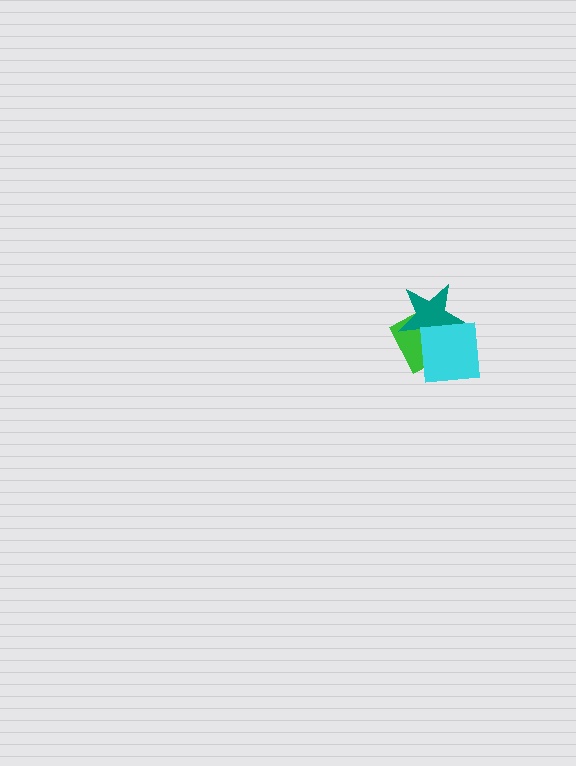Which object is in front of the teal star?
The cyan square is in front of the teal star.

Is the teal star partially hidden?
Yes, it is partially covered by another shape.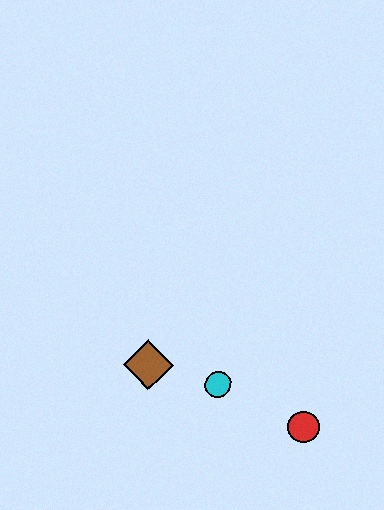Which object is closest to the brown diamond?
The cyan circle is closest to the brown diamond.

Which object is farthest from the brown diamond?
The red circle is farthest from the brown diamond.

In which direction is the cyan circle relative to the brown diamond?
The cyan circle is to the right of the brown diamond.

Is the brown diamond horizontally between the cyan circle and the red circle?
No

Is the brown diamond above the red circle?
Yes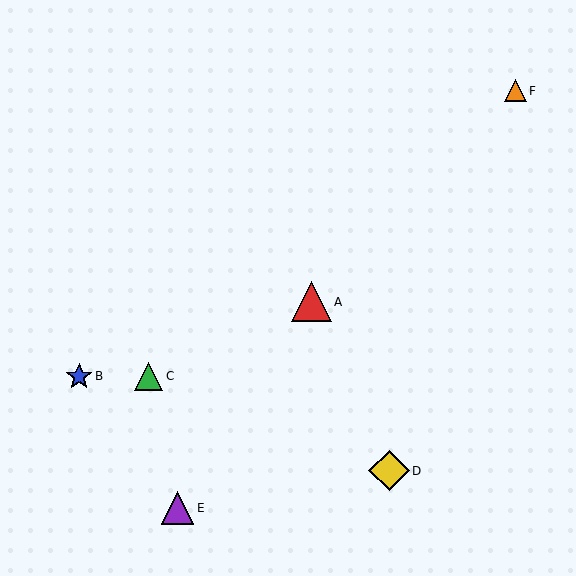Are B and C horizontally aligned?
Yes, both are at y≈376.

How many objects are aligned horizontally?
2 objects (B, C) are aligned horizontally.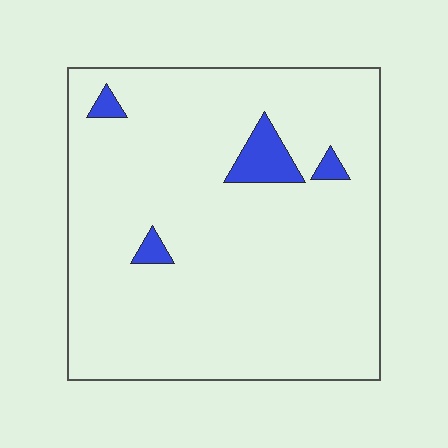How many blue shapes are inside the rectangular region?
4.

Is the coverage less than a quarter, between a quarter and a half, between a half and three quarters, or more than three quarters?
Less than a quarter.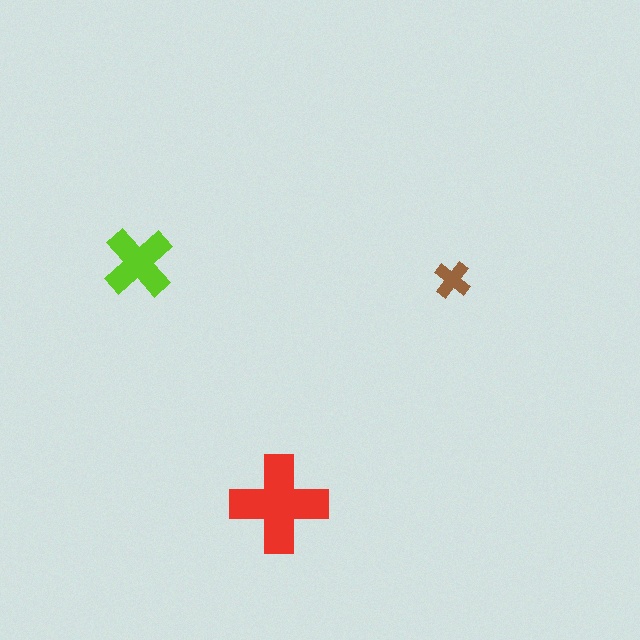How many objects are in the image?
There are 3 objects in the image.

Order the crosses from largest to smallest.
the red one, the lime one, the brown one.